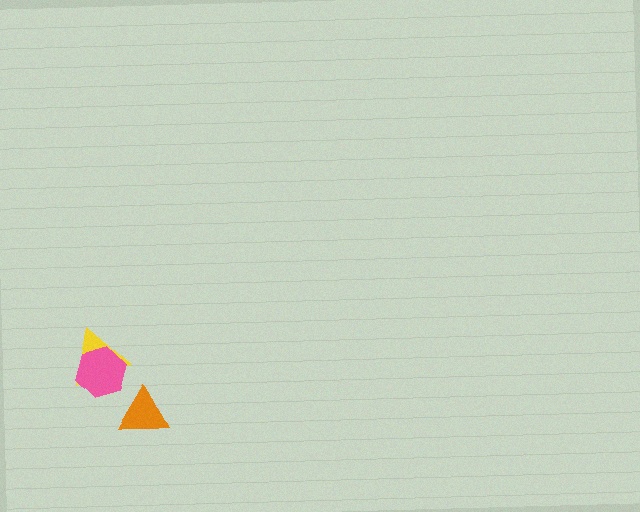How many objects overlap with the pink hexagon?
1 object overlaps with the pink hexagon.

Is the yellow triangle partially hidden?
Yes, it is partially covered by another shape.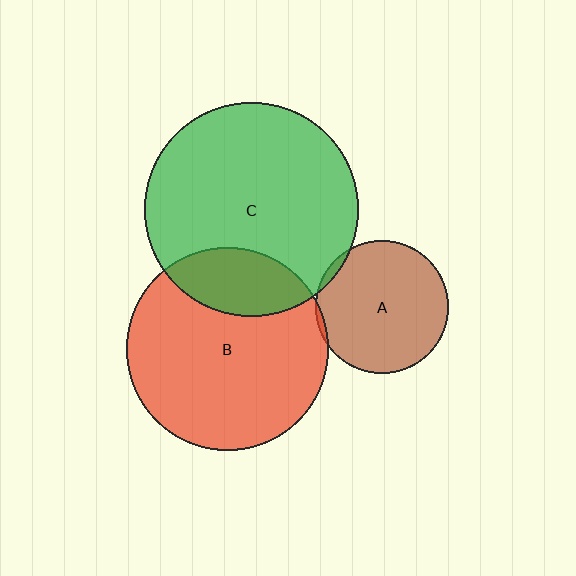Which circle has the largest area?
Circle C (green).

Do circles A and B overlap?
Yes.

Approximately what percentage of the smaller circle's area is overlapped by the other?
Approximately 5%.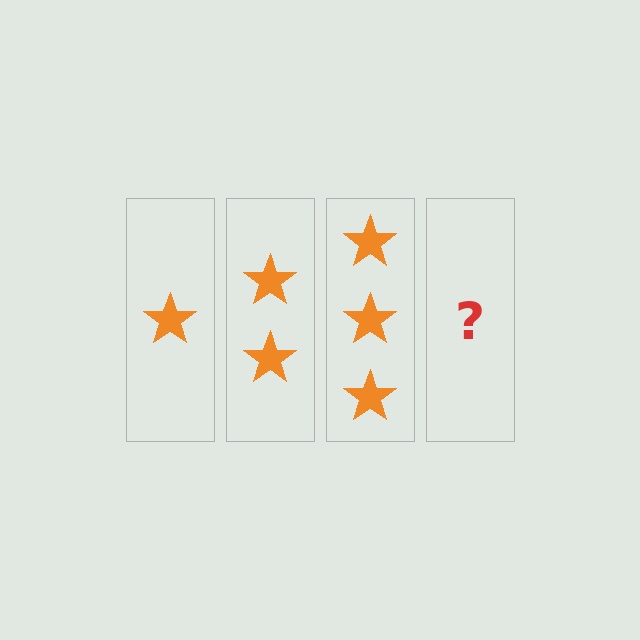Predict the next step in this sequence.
The next step is 4 stars.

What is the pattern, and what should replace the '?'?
The pattern is that each step adds one more star. The '?' should be 4 stars.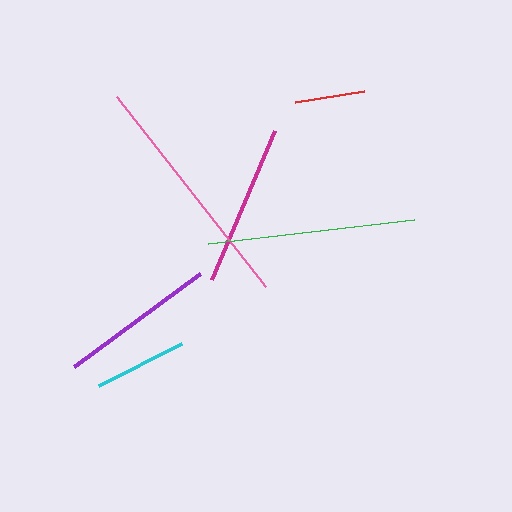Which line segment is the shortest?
The red line is the shortest at approximately 70 pixels.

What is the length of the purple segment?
The purple segment is approximately 156 pixels long.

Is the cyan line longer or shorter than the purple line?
The purple line is longer than the cyan line.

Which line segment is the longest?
The pink line is the longest at approximately 242 pixels.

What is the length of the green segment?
The green segment is approximately 207 pixels long.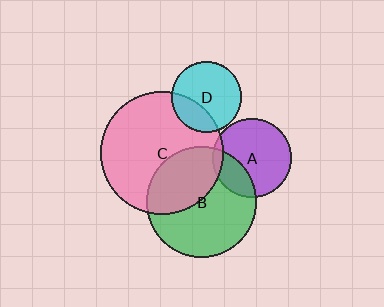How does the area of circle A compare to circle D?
Approximately 1.3 times.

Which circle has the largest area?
Circle C (pink).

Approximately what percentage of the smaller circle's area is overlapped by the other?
Approximately 5%.